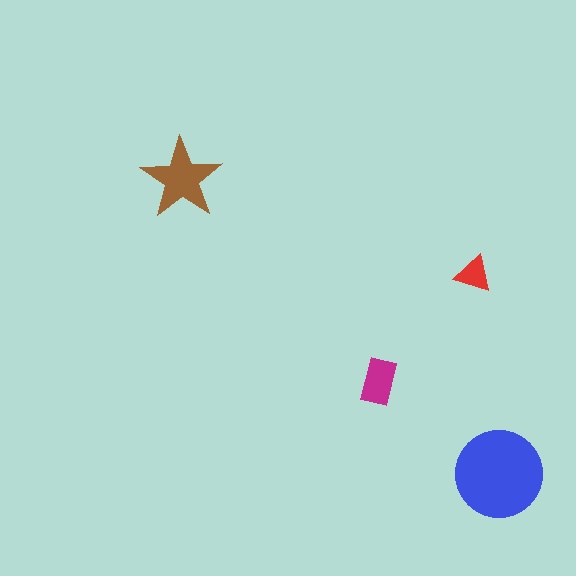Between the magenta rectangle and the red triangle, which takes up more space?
The magenta rectangle.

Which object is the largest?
The blue circle.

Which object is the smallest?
The red triangle.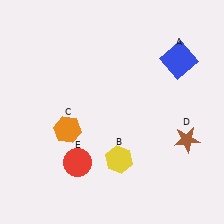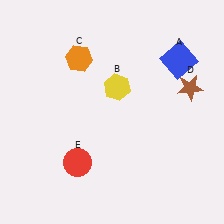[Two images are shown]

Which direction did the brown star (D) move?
The brown star (D) moved up.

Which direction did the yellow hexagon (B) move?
The yellow hexagon (B) moved up.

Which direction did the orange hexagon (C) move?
The orange hexagon (C) moved up.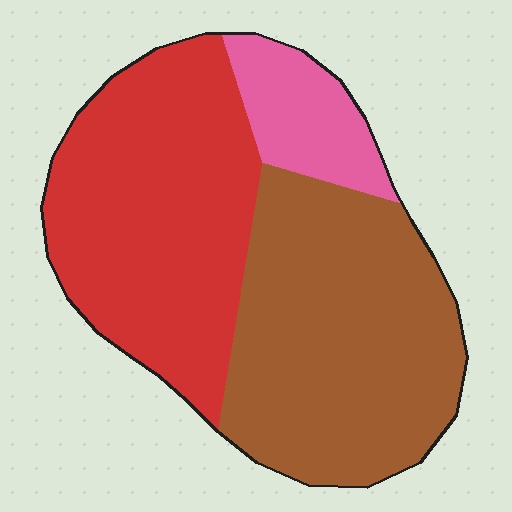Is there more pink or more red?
Red.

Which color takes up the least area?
Pink, at roughly 10%.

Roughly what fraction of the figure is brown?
Brown takes up between a quarter and a half of the figure.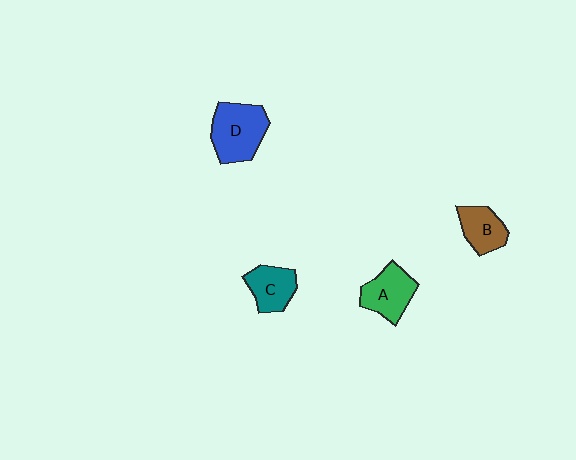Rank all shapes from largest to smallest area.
From largest to smallest: D (blue), A (green), C (teal), B (brown).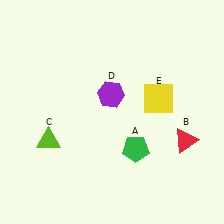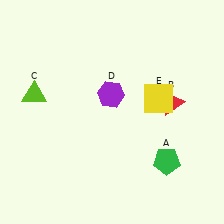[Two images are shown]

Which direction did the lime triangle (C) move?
The lime triangle (C) moved up.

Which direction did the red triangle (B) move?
The red triangle (B) moved up.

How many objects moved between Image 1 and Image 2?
3 objects moved between the two images.